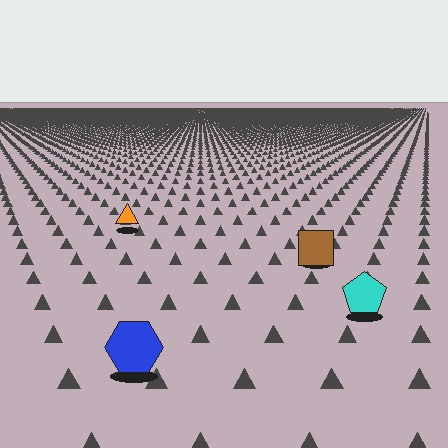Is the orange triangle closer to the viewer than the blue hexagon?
No. The blue hexagon is closer — you can tell from the texture gradient: the ground texture is coarser near it.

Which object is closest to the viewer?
The blue hexagon is closest. The texture marks near it are larger and more spread out.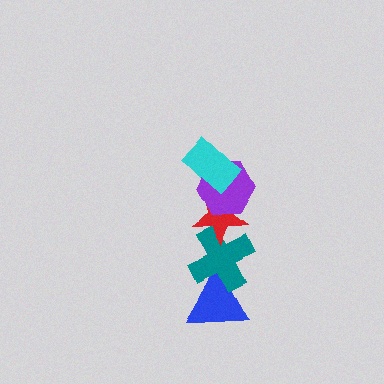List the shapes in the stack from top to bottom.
From top to bottom: the cyan rectangle, the purple hexagon, the red star, the teal cross, the blue triangle.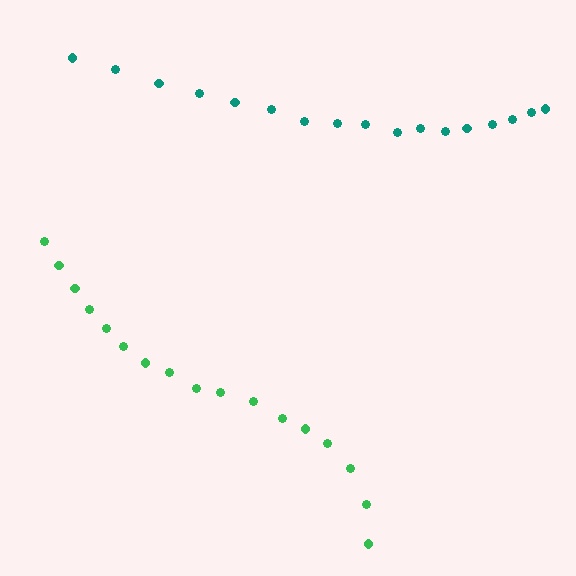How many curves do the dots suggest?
There are 2 distinct paths.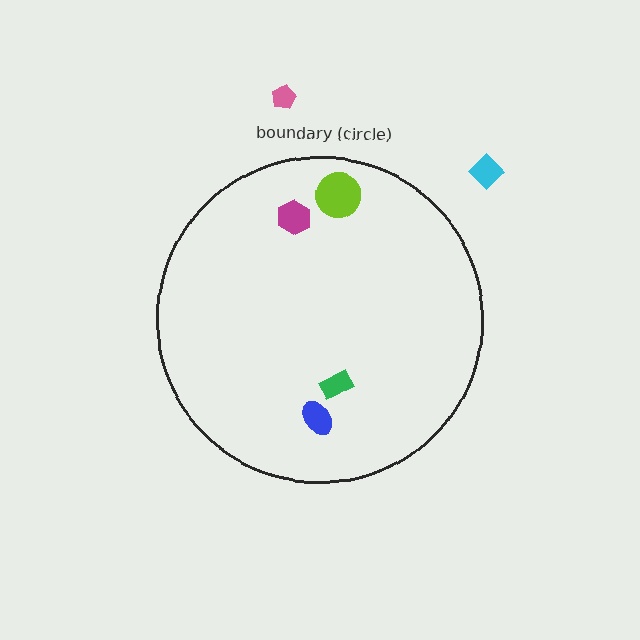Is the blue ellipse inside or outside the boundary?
Inside.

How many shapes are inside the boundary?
4 inside, 2 outside.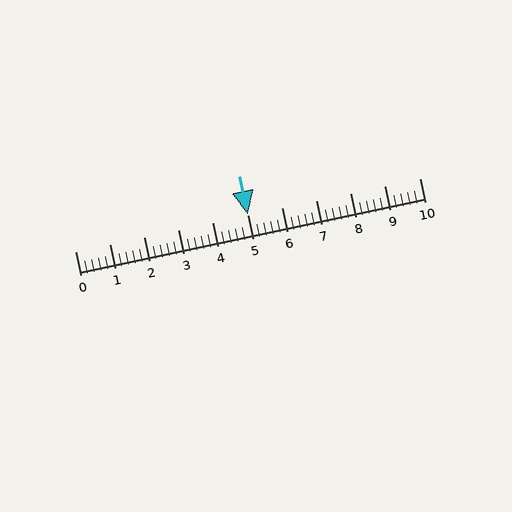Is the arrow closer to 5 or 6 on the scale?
The arrow is closer to 5.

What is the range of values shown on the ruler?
The ruler shows values from 0 to 10.